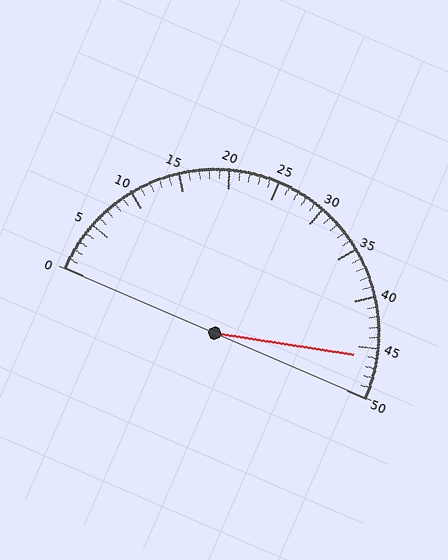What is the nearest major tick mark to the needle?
The nearest major tick mark is 45.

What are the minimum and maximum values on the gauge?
The gauge ranges from 0 to 50.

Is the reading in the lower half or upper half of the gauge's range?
The reading is in the upper half of the range (0 to 50).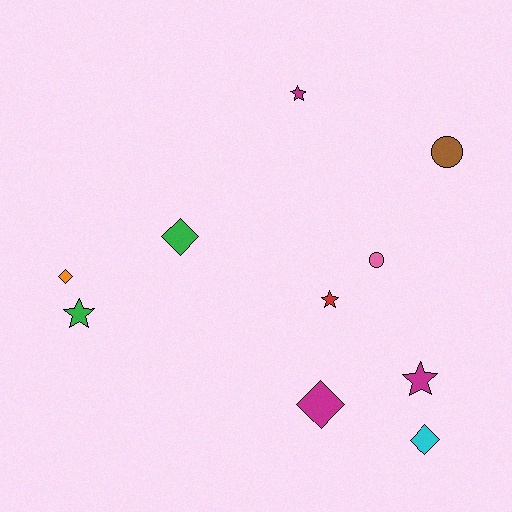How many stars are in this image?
There are 4 stars.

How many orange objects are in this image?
There is 1 orange object.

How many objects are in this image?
There are 10 objects.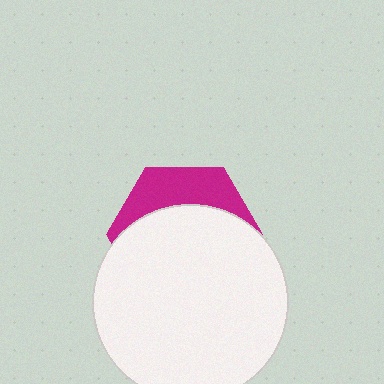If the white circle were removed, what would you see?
You would see the complete magenta hexagon.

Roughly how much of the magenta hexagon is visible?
A small part of it is visible (roughly 31%).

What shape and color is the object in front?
The object in front is a white circle.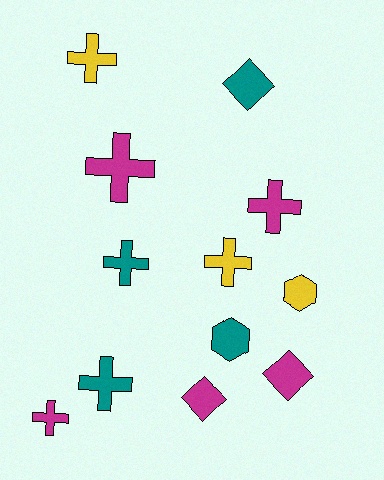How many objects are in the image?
There are 12 objects.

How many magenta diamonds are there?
There are 2 magenta diamonds.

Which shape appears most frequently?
Cross, with 7 objects.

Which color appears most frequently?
Magenta, with 5 objects.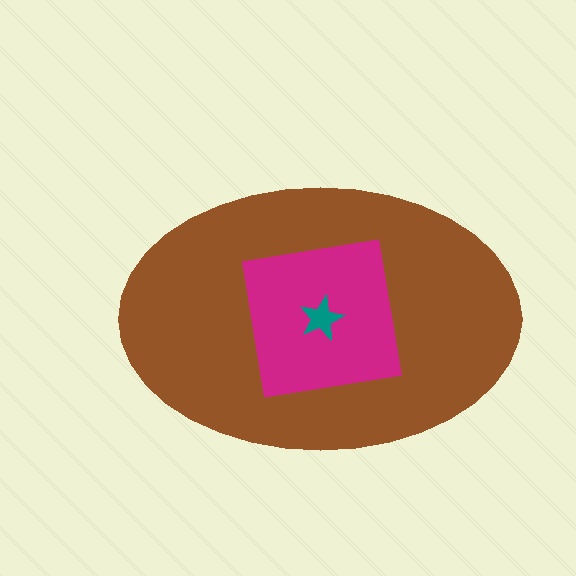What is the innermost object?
The teal star.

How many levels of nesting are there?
3.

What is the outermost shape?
The brown ellipse.